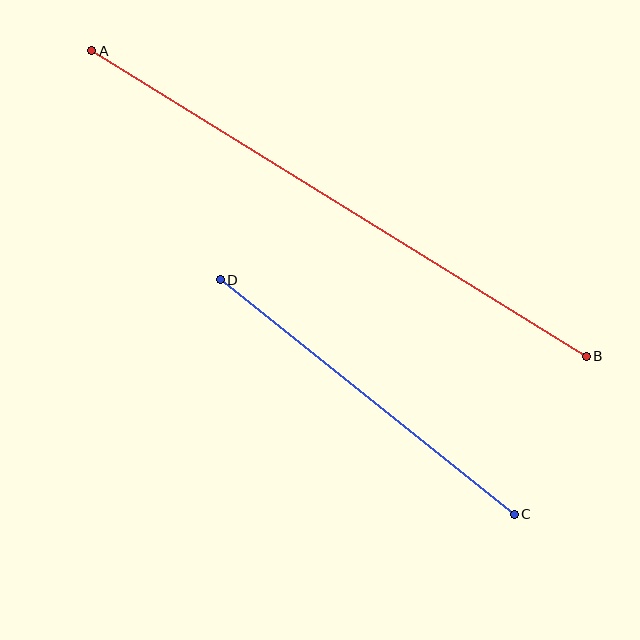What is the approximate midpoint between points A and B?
The midpoint is at approximately (339, 204) pixels.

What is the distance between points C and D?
The distance is approximately 376 pixels.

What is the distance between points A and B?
The distance is approximately 582 pixels.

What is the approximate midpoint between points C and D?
The midpoint is at approximately (367, 397) pixels.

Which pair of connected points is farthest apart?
Points A and B are farthest apart.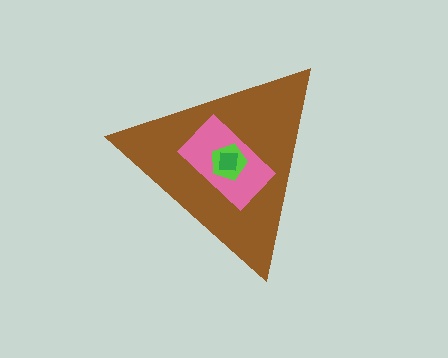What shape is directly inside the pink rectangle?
The lime pentagon.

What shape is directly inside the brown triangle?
The pink rectangle.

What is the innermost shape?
The green square.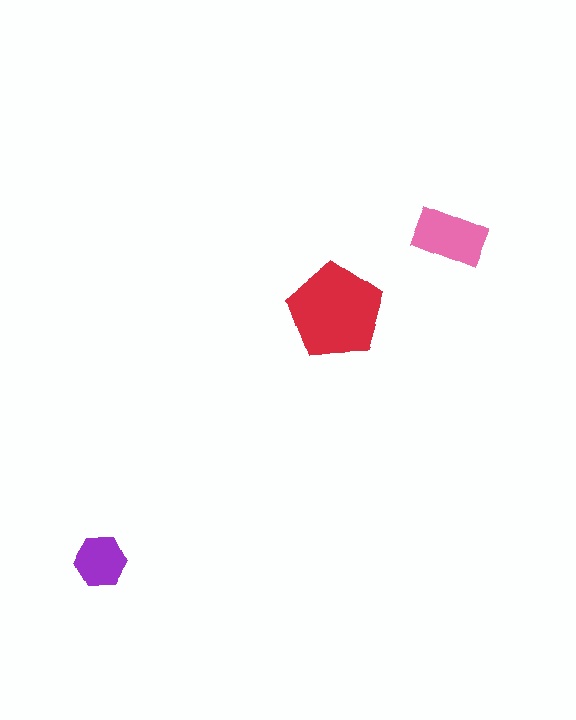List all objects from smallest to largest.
The purple hexagon, the pink rectangle, the red pentagon.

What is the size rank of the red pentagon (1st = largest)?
1st.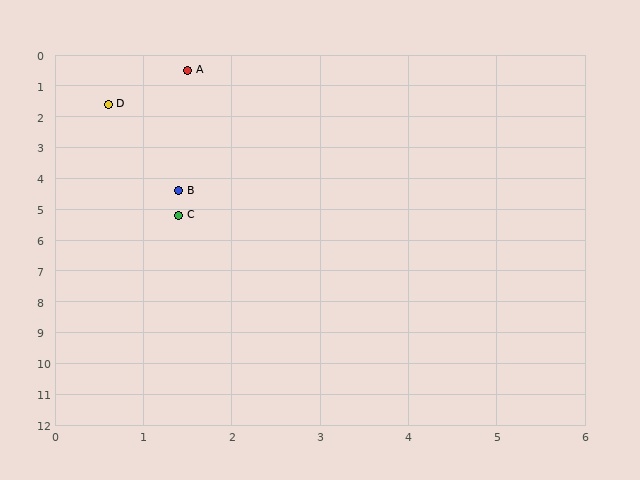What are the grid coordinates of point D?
Point D is at approximately (0.6, 1.6).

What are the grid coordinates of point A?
Point A is at approximately (1.5, 0.5).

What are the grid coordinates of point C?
Point C is at approximately (1.4, 5.2).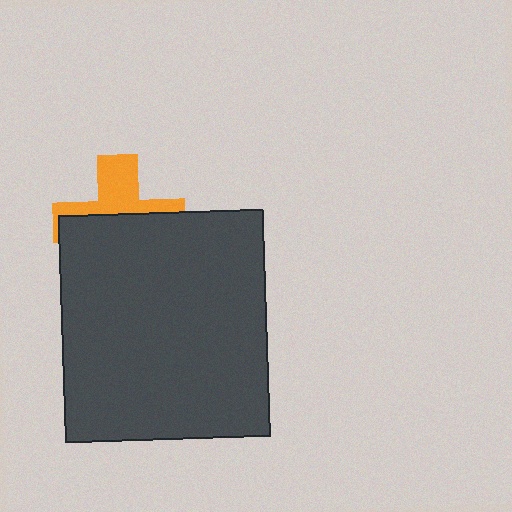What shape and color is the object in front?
The object in front is a dark gray rectangle.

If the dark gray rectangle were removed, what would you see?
You would see the complete orange cross.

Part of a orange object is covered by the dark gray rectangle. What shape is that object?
It is a cross.